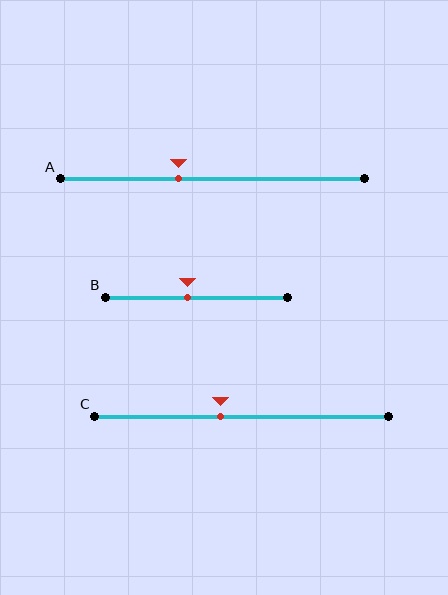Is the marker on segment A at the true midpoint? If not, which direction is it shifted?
No, the marker on segment A is shifted to the left by about 11% of the segment length.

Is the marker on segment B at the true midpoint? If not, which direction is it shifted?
No, the marker on segment B is shifted to the left by about 5% of the segment length.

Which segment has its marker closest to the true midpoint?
Segment B has its marker closest to the true midpoint.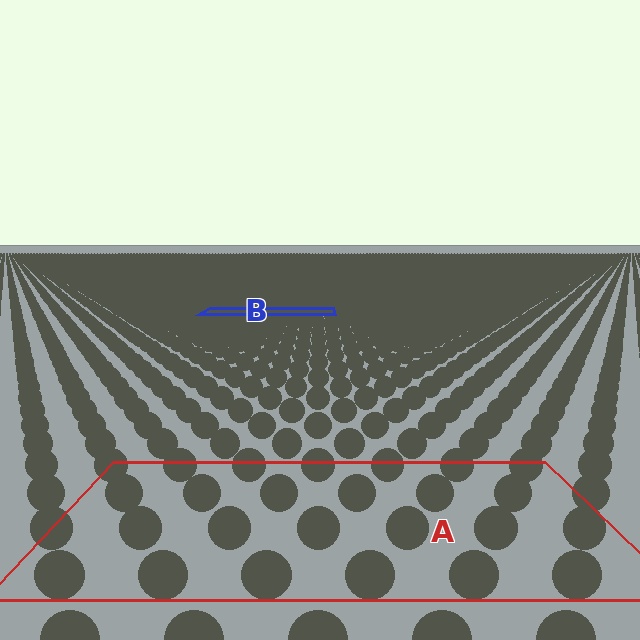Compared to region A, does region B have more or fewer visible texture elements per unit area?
Region B has more texture elements per unit area — they are packed more densely because it is farther away.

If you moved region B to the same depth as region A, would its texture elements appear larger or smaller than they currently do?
They would appear larger. At a closer depth, the same texture elements are projected at a bigger on-screen size.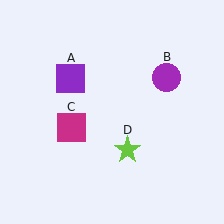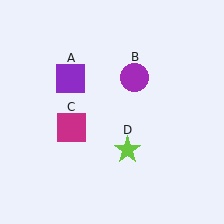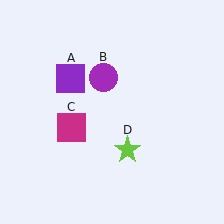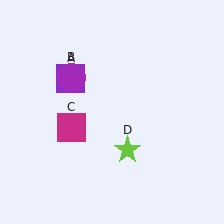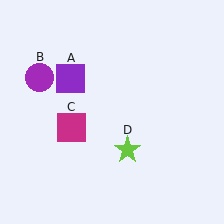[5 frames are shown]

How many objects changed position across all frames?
1 object changed position: purple circle (object B).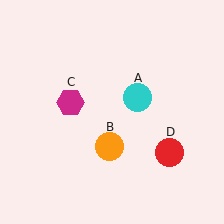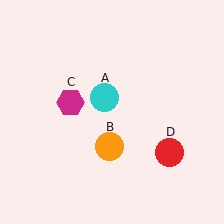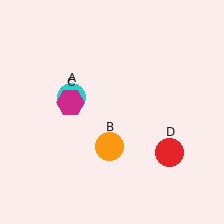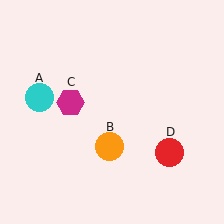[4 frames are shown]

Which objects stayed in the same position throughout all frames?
Orange circle (object B) and magenta hexagon (object C) and red circle (object D) remained stationary.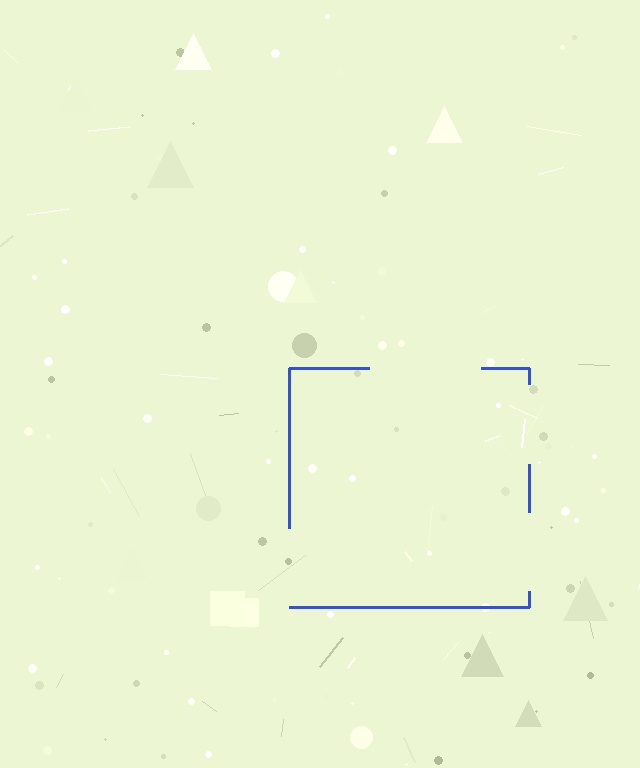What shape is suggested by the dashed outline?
The dashed outline suggests a square.